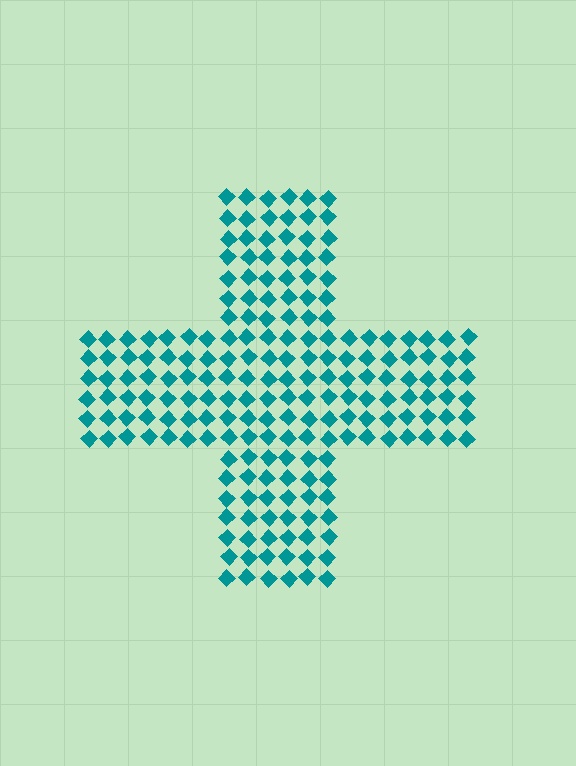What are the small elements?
The small elements are diamonds.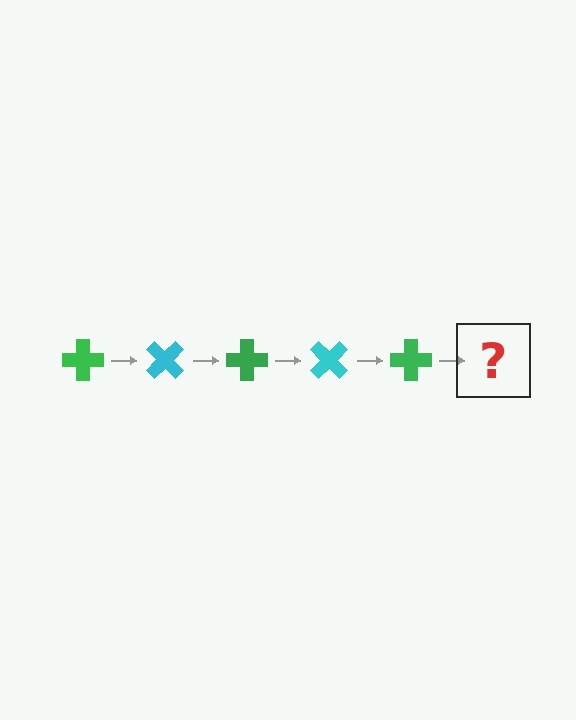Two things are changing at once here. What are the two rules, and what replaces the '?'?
The two rules are that it rotates 45 degrees each step and the color cycles through green and cyan. The '?' should be a cyan cross, rotated 225 degrees from the start.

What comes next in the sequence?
The next element should be a cyan cross, rotated 225 degrees from the start.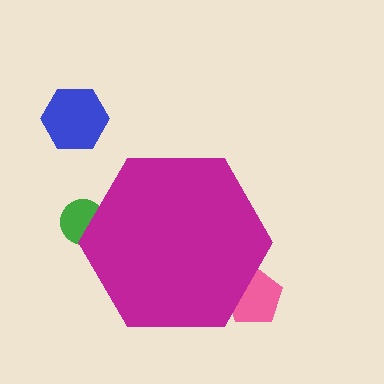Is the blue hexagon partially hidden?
No, the blue hexagon is fully visible.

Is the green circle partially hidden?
Yes, the green circle is partially hidden behind the magenta hexagon.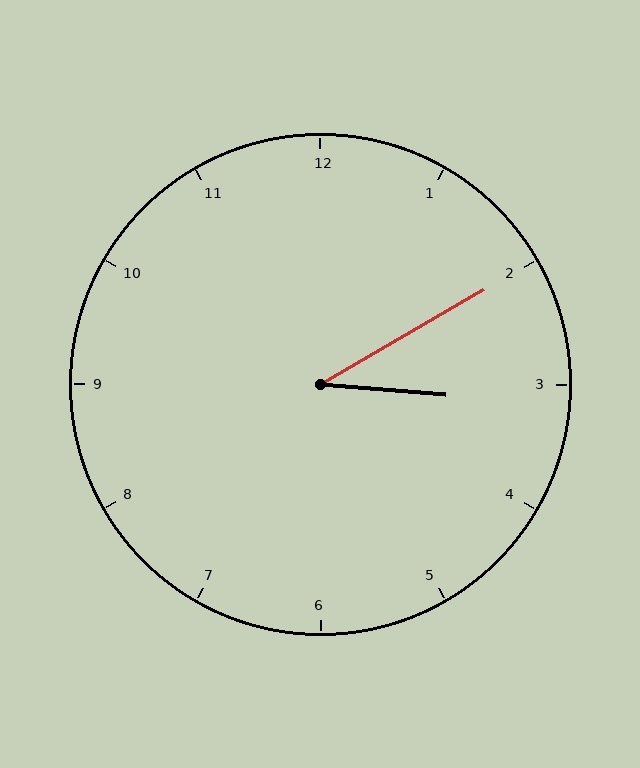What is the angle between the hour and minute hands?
Approximately 35 degrees.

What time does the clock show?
3:10.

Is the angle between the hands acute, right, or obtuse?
It is acute.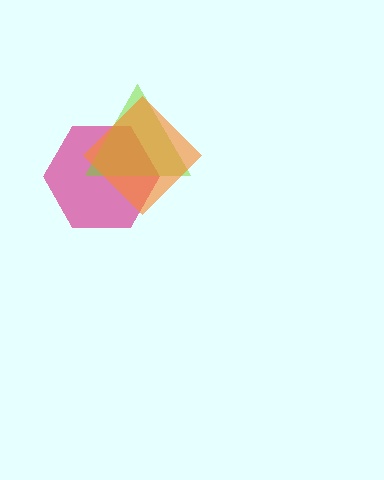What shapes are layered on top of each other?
The layered shapes are: a magenta hexagon, a lime triangle, an orange diamond.